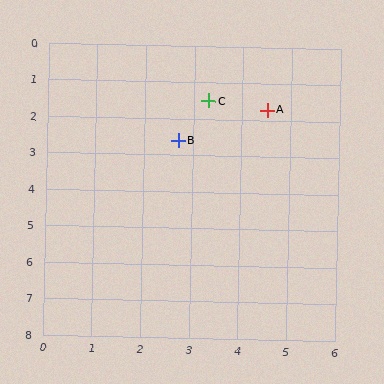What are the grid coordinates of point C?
Point C is at approximately (3.3, 1.5).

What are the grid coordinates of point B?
Point B is at approximately (2.7, 2.6).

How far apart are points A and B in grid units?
Points A and B are about 2.0 grid units apart.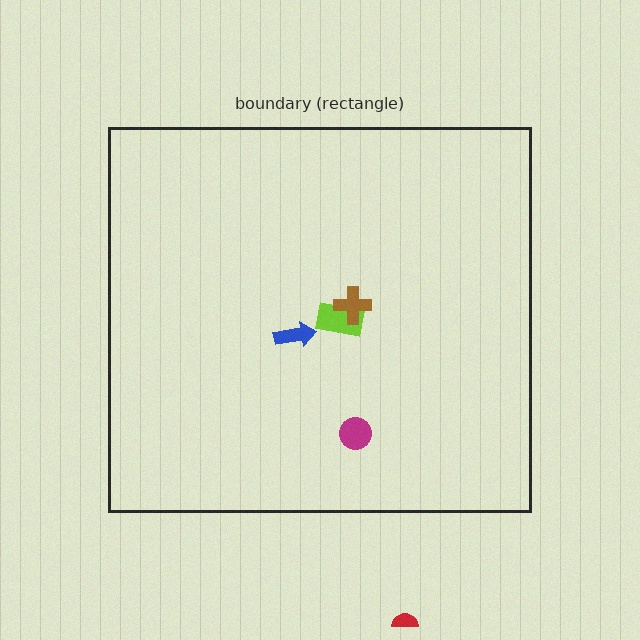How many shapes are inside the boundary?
4 inside, 1 outside.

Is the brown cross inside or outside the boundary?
Inside.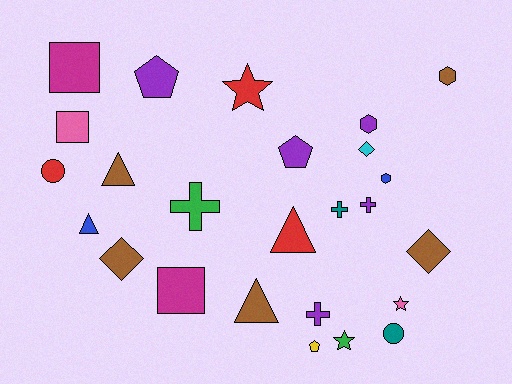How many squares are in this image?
There are 3 squares.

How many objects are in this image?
There are 25 objects.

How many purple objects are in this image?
There are 5 purple objects.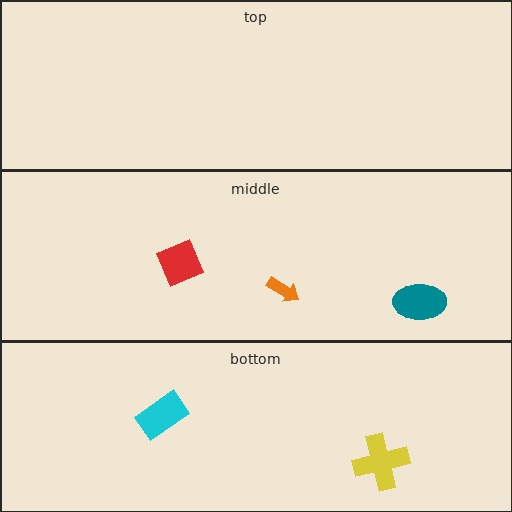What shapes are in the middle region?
The orange arrow, the red diamond, the teal ellipse.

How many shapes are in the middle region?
3.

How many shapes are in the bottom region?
2.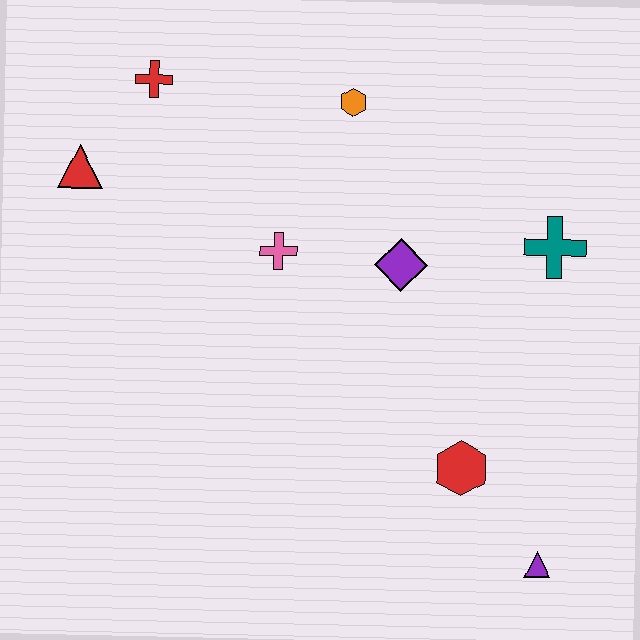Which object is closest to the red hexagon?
The purple triangle is closest to the red hexagon.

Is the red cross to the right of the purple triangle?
No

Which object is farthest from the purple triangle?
The red cross is farthest from the purple triangle.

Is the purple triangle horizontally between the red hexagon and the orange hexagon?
No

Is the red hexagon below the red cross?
Yes